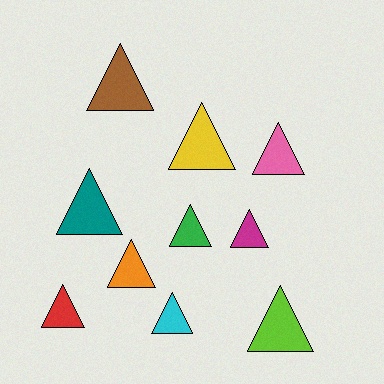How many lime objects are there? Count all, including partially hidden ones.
There is 1 lime object.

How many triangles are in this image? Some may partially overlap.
There are 10 triangles.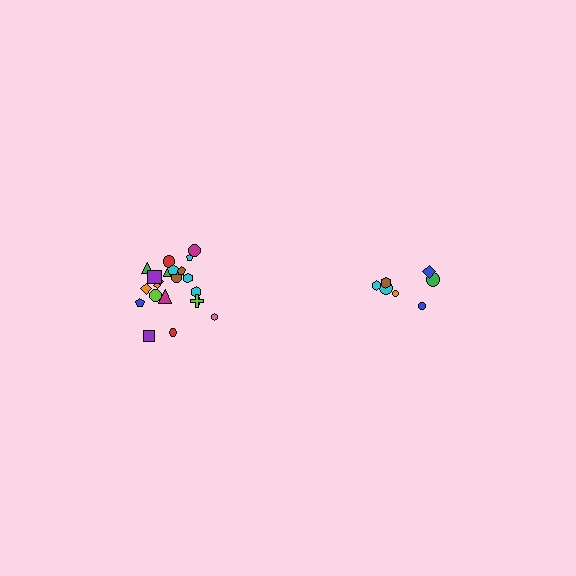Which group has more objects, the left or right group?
The left group.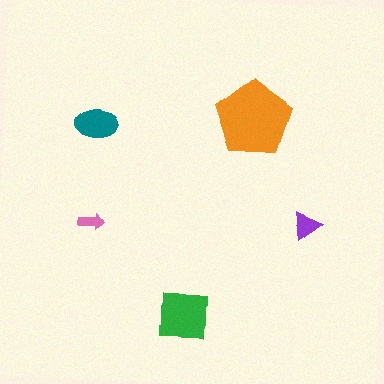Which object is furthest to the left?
The pink arrow is leftmost.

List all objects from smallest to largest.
The pink arrow, the purple triangle, the teal ellipse, the green square, the orange pentagon.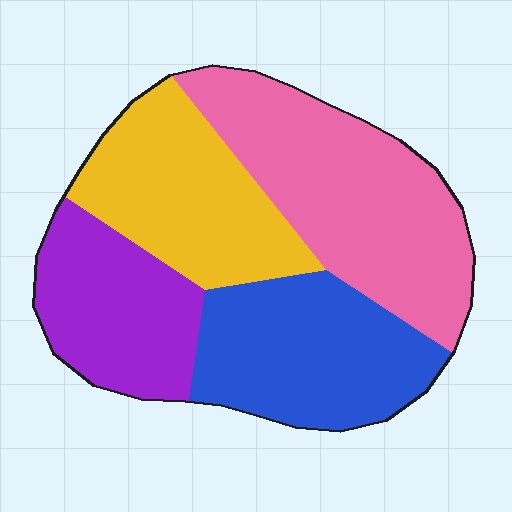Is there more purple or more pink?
Pink.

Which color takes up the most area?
Pink, at roughly 30%.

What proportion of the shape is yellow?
Yellow covers roughly 25% of the shape.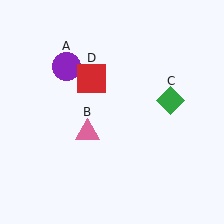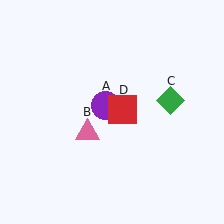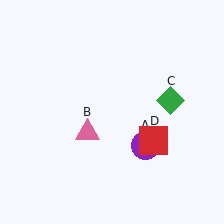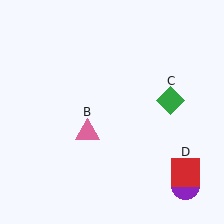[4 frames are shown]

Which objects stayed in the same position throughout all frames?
Pink triangle (object B) and green diamond (object C) remained stationary.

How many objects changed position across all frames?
2 objects changed position: purple circle (object A), red square (object D).